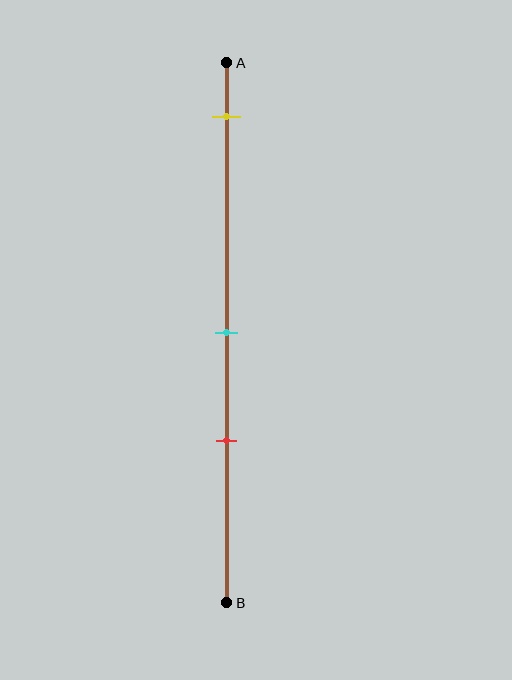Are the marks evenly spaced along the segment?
No, the marks are not evenly spaced.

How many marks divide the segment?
There are 3 marks dividing the segment.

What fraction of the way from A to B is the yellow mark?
The yellow mark is approximately 10% (0.1) of the way from A to B.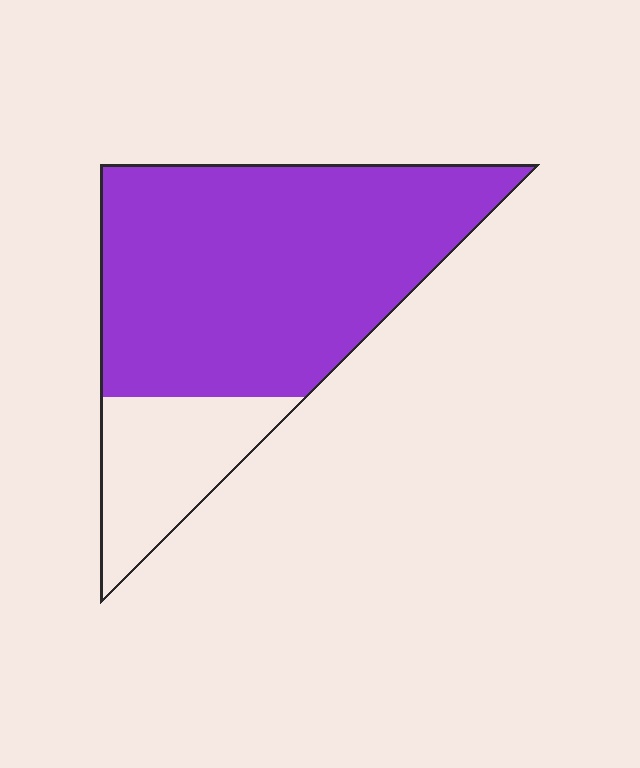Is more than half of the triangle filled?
Yes.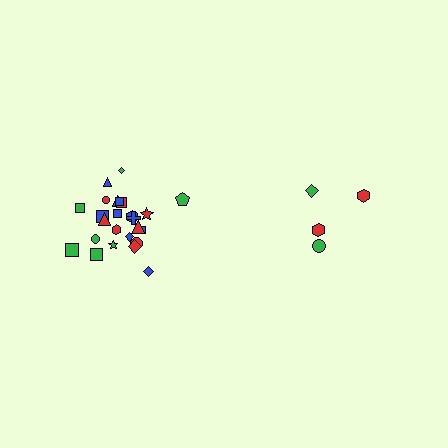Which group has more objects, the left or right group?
The left group.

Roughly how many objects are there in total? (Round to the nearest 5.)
Roughly 30 objects in total.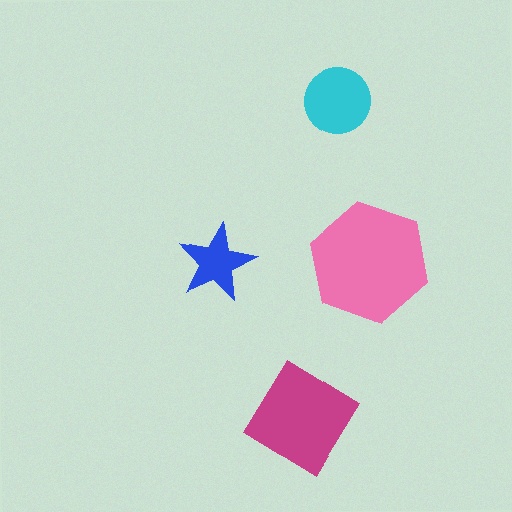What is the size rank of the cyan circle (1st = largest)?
3rd.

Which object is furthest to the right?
The pink hexagon is rightmost.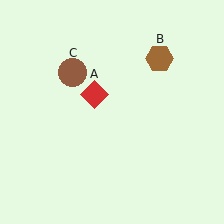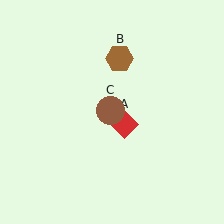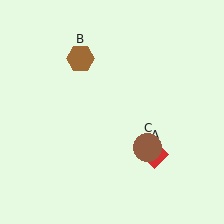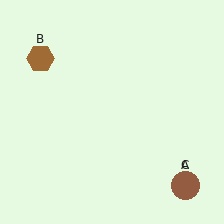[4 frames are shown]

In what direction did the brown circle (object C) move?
The brown circle (object C) moved down and to the right.